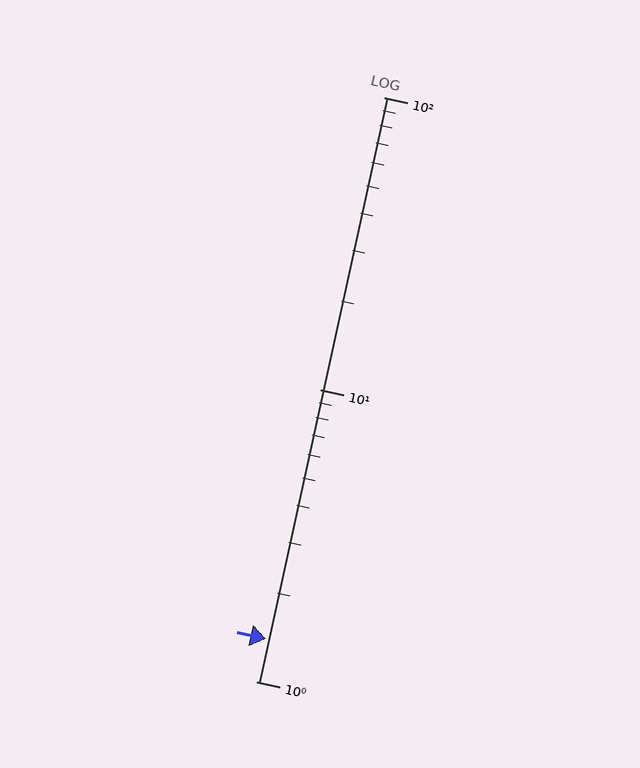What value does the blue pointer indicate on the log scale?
The pointer indicates approximately 1.4.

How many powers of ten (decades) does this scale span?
The scale spans 2 decades, from 1 to 100.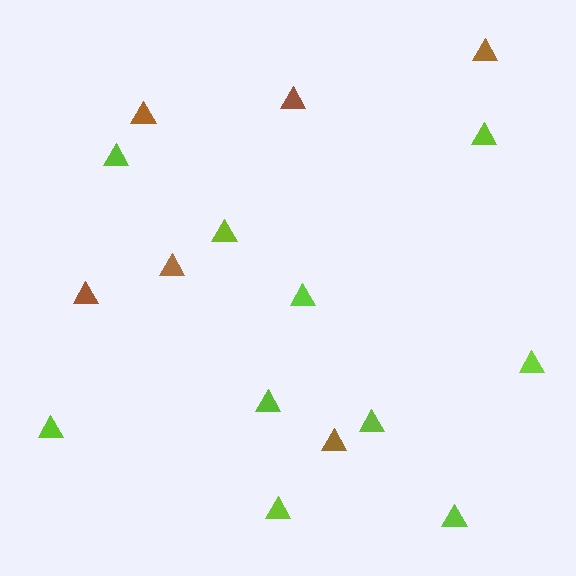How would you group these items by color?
There are 2 groups: one group of brown triangles (6) and one group of lime triangles (10).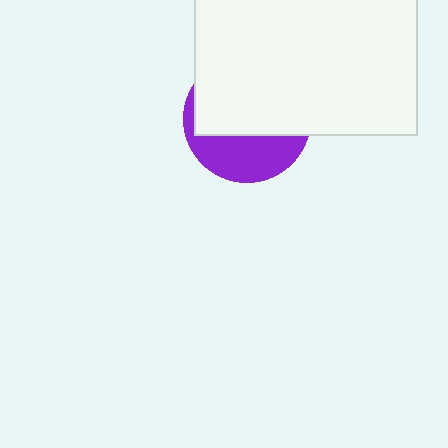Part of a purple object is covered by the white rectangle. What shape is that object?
It is a circle.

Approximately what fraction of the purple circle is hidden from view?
Roughly 63% of the purple circle is hidden behind the white rectangle.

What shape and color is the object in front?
The object in front is a white rectangle.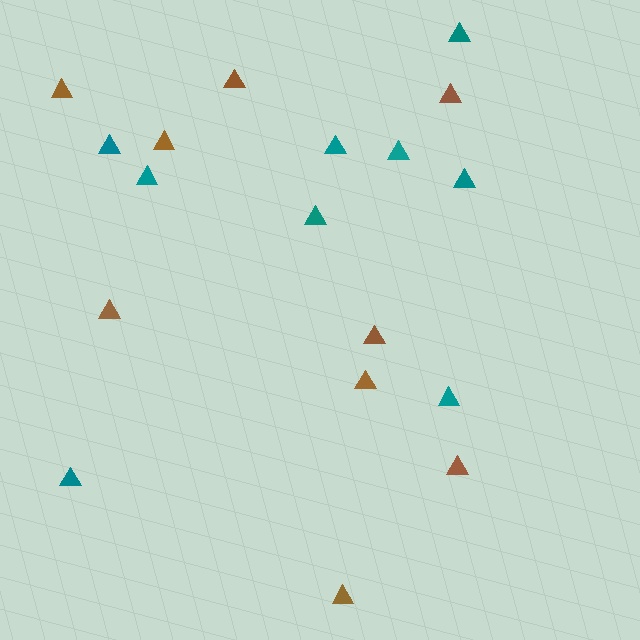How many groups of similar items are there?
There are 2 groups: one group of teal triangles (9) and one group of brown triangles (9).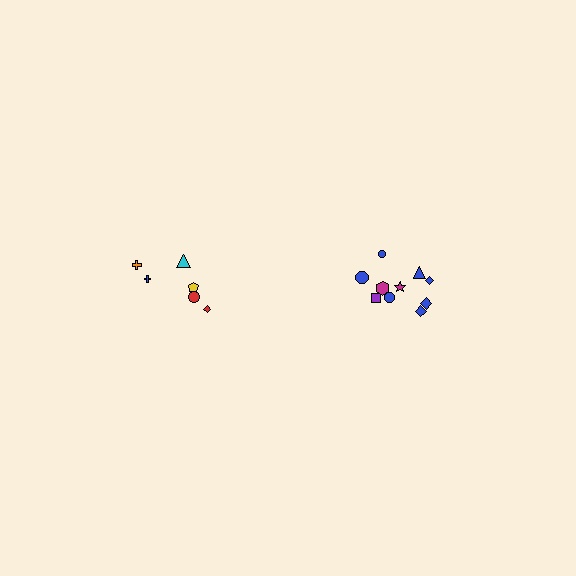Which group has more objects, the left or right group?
The right group.